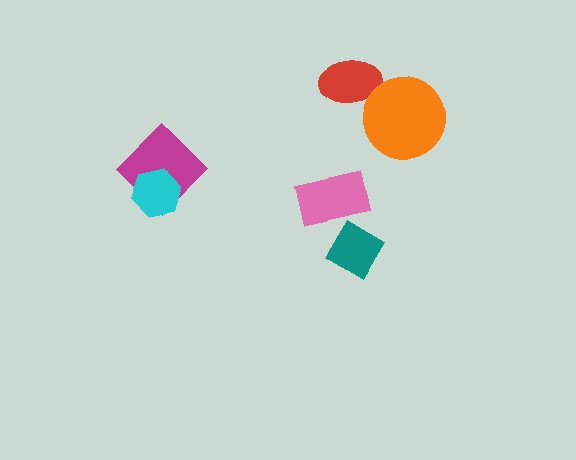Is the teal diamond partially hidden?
Yes, it is partially covered by another shape.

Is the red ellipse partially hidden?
Yes, it is partially covered by another shape.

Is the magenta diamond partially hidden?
Yes, it is partially covered by another shape.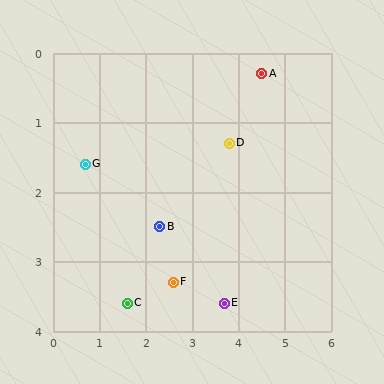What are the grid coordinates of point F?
Point F is at approximately (2.6, 3.3).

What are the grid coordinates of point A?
Point A is at approximately (4.5, 0.3).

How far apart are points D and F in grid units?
Points D and F are about 2.3 grid units apart.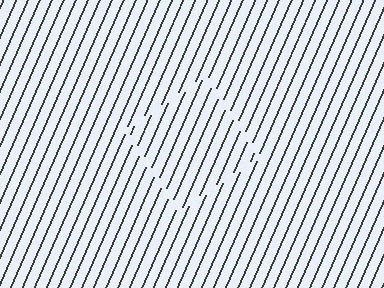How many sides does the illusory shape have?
4 sides — the line-ends trace a square.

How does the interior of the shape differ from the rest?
The interior of the shape contains the same grating, shifted by half a period — the contour is defined by the phase discontinuity where line-ends from the inner and outer gratings abut.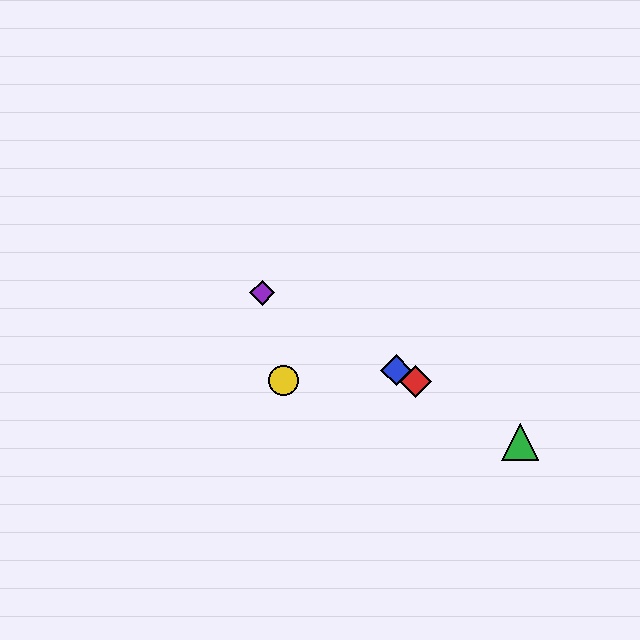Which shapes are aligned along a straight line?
The red diamond, the blue diamond, the green triangle, the purple diamond are aligned along a straight line.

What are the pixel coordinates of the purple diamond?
The purple diamond is at (262, 293).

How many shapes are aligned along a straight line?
4 shapes (the red diamond, the blue diamond, the green triangle, the purple diamond) are aligned along a straight line.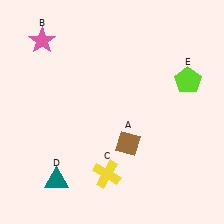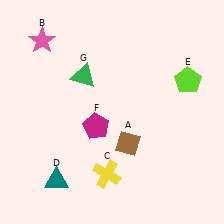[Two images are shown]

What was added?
A magenta pentagon (F), a green triangle (G) were added in Image 2.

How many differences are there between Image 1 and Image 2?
There are 2 differences between the two images.